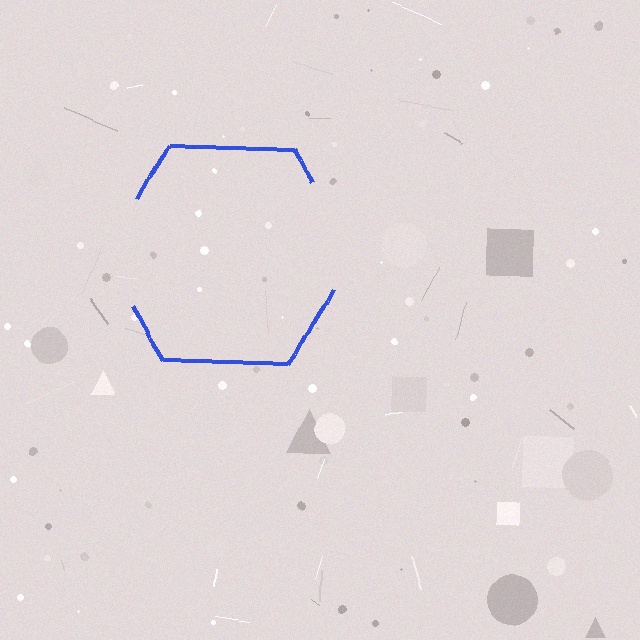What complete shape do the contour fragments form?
The contour fragments form a hexagon.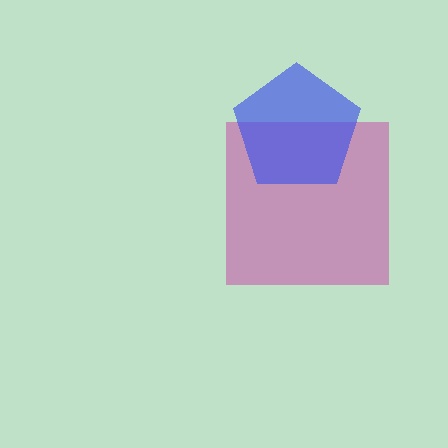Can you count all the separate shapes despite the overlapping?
Yes, there are 2 separate shapes.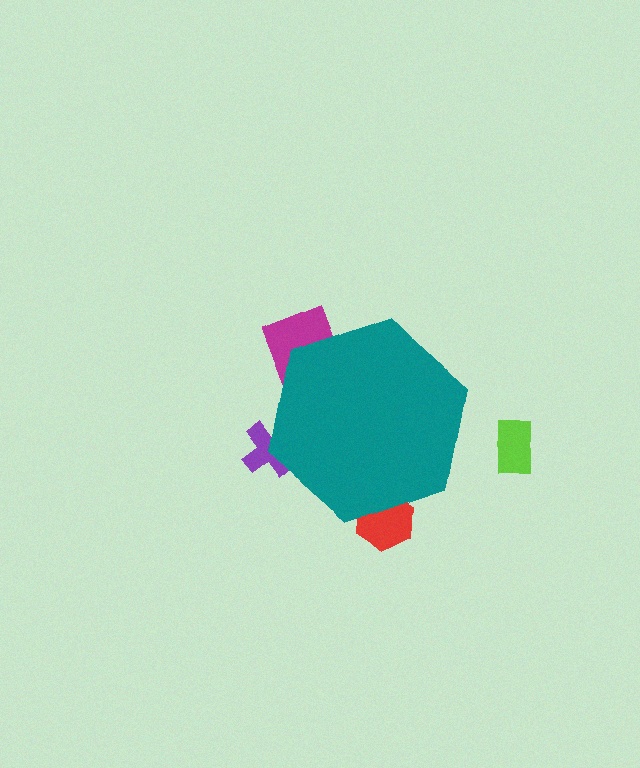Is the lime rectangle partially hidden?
No, the lime rectangle is fully visible.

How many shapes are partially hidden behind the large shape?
3 shapes are partially hidden.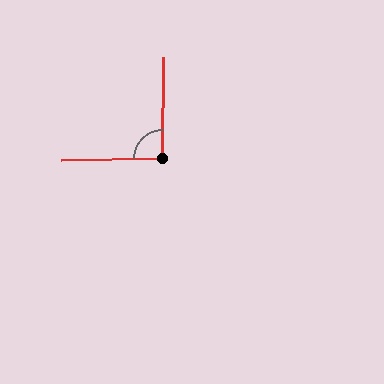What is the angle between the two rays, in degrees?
Approximately 91 degrees.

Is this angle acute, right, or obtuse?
It is approximately a right angle.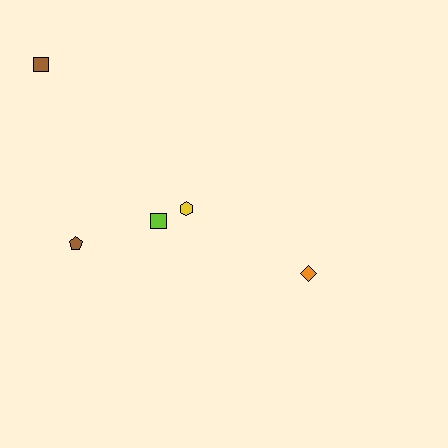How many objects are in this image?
There are 5 objects.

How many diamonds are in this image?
There is 1 diamond.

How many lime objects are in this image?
There is 1 lime object.